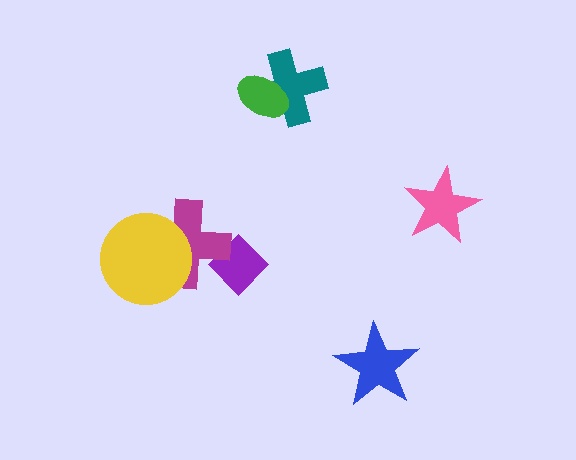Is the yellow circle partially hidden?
No, no other shape covers it.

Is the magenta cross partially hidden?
Yes, it is partially covered by another shape.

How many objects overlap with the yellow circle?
1 object overlaps with the yellow circle.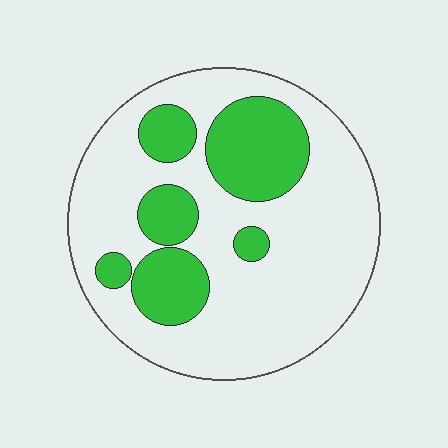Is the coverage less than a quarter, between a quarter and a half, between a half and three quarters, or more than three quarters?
Between a quarter and a half.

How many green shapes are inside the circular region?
6.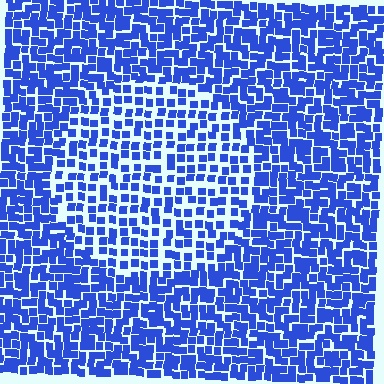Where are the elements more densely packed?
The elements are more densely packed outside the circle boundary.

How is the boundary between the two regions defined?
The boundary is defined by a change in element density (approximately 1.7x ratio). All elements are the same color, size, and shape.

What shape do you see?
I see a circle.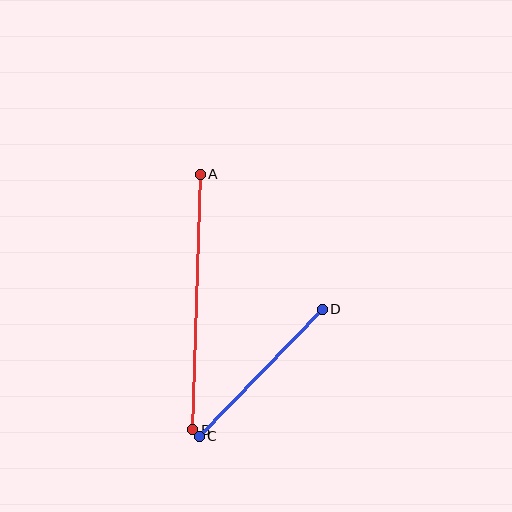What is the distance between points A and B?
The distance is approximately 256 pixels.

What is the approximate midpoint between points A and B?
The midpoint is at approximately (197, 302) pixels.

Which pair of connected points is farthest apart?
Points A and B are farthest apart.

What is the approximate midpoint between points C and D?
The midpoint is at approximately (261, 373) pixels.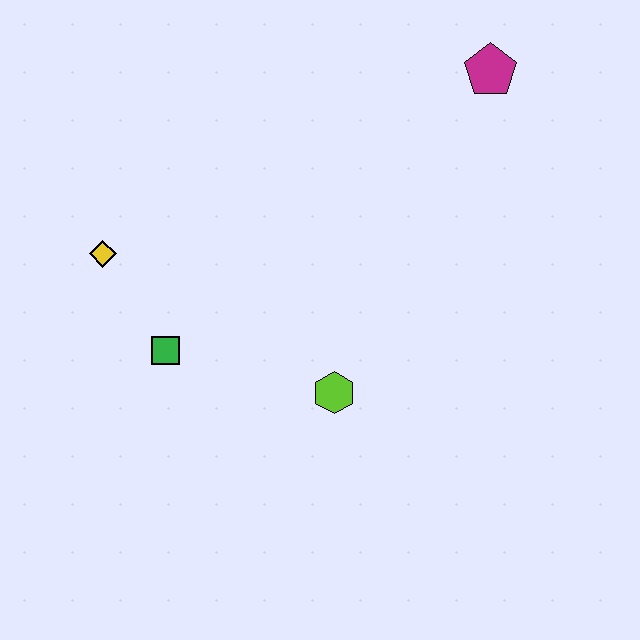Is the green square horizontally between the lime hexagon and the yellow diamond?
Yes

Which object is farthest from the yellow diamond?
The magenta pentagon is farthest from the yellow diamond.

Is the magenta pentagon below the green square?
No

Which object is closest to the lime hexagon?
The green square is closest to the lime hexagon.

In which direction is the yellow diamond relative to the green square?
The yellow diamond is above the green square.